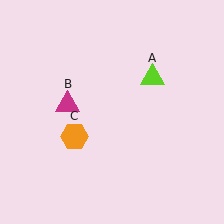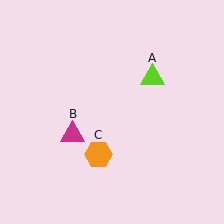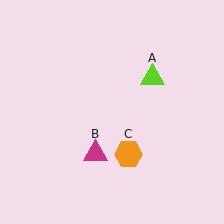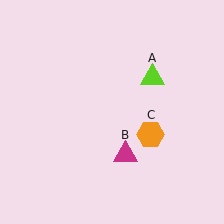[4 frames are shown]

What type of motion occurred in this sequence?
The magenta triangle (object B), orange hexagon (object C) rotated counterclockwise around the center of the scene.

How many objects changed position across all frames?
2 objects changed position: magenta triangle (object B), orange hexagon (object C).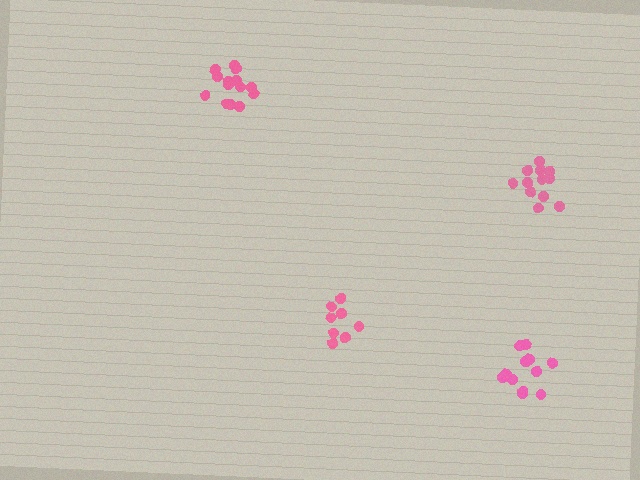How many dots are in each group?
Group 1: 8 dots, Group 2: 12 dots, Group 3: 12 dots, Group 4: 14 dots (46 total).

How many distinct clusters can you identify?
There are 4 distinct clusters.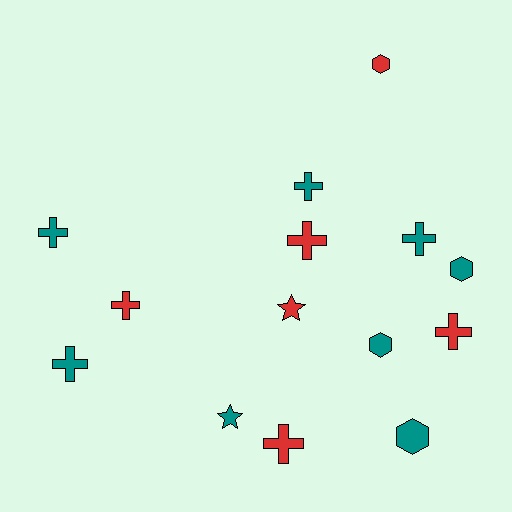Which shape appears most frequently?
Cross, with 8 objects.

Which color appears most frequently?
Teal, with 8 objects.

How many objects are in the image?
There are 14 objects.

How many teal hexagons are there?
There are 3 teal hexagons.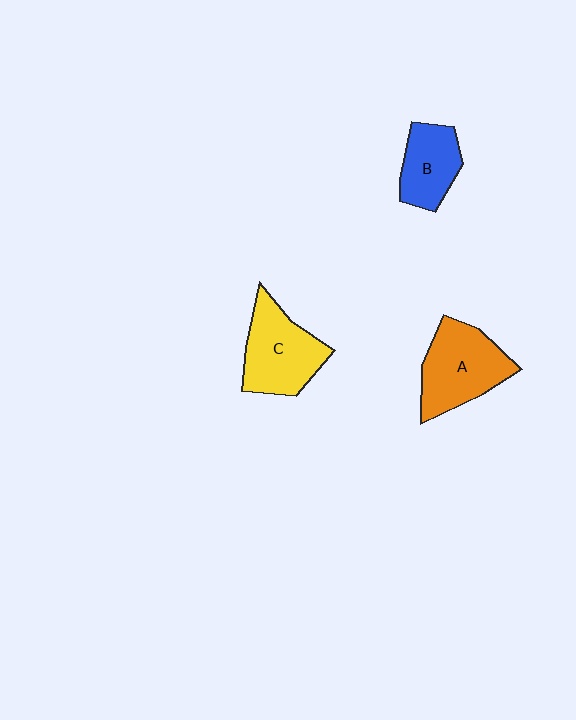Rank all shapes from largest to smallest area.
From largest to smallest: A (orange), C (yellow), B (blue).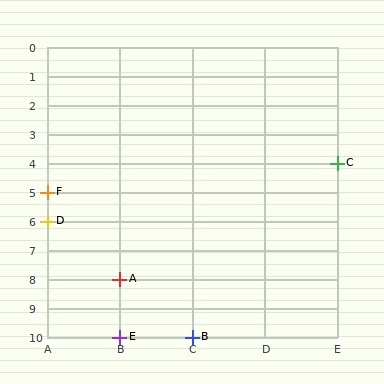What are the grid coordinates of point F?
Point F is at grid coordinates (A, 5).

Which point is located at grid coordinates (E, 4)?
Point C is at (E, 4).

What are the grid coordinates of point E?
Point E is at grid coordinates (B, 10).